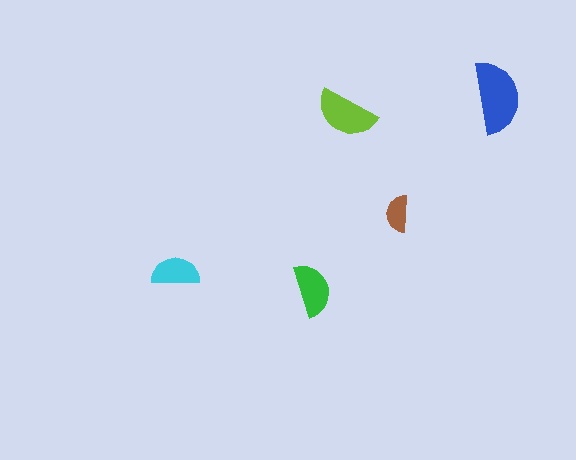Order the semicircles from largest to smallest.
the blue one, the lime one, the green one, the cyan one, the brown one.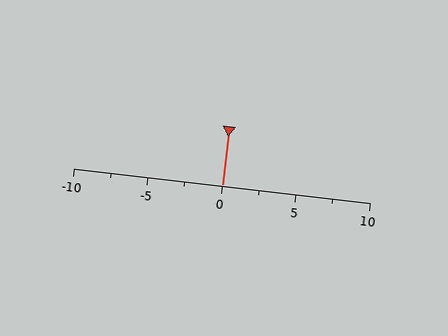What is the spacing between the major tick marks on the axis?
The major ticks are spaced 5 apart.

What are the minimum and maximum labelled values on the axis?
The axis runs from -10 to 10.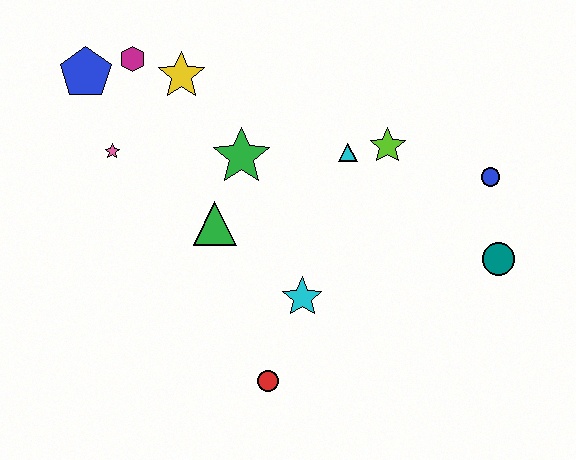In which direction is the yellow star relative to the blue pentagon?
The yellow star is to the right of the blue pentagon.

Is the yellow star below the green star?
No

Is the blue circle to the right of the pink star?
Yes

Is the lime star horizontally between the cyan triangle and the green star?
No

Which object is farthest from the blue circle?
The blue pentagon is farthest from the blue circle.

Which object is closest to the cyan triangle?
The lime star is closest to the cyan triangle.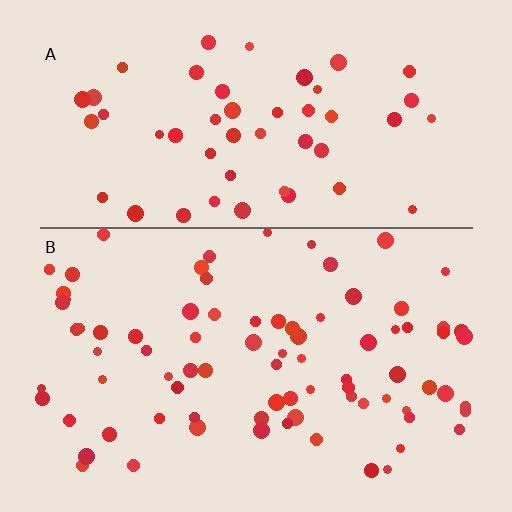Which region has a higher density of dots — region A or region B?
B (the bottom).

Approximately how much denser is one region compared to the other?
Approximately 1.6× — region B over region A.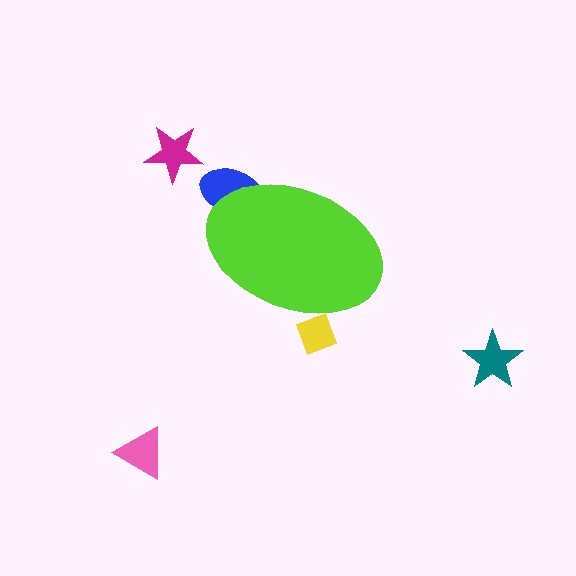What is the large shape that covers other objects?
A lime ellipse.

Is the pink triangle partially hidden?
No, the pink triangle is fully visible.